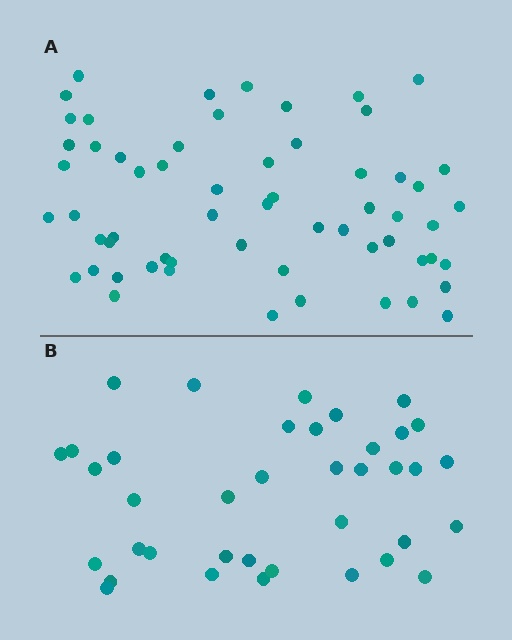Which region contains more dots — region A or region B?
Region A (the top region) has more dots.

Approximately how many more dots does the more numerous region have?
Region A has approximately 20 more dots than region B.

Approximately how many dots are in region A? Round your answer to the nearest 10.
About 60 dots.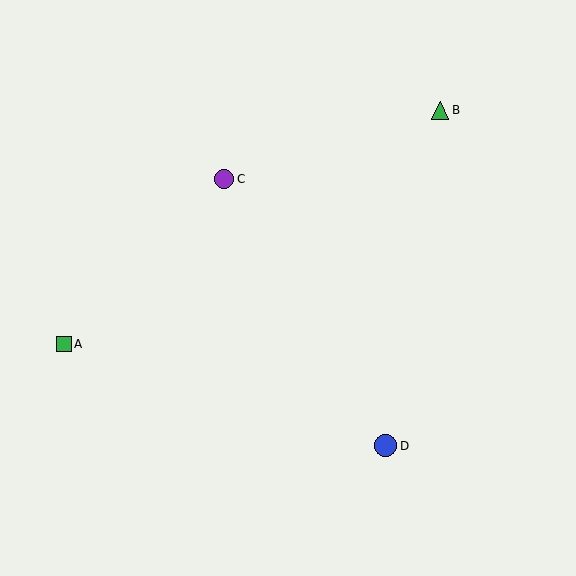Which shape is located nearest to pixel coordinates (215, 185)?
The purple circle (labeled C) at (224, 179) is nearest to that location.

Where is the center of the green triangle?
The center of the green triangle is at (440, 110).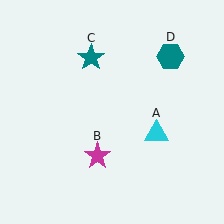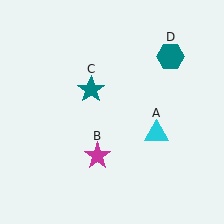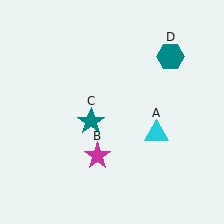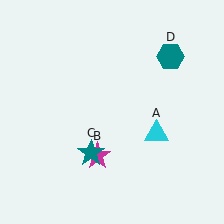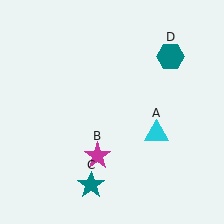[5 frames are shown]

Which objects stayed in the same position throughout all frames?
Cyan triangle (object A) and magenta star (object B) and teal hexagon (object D) remained stationary.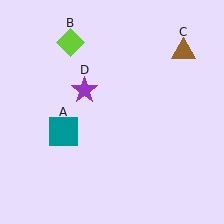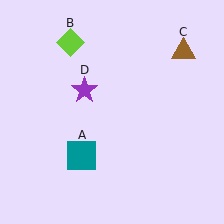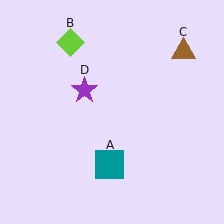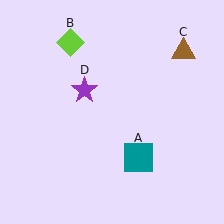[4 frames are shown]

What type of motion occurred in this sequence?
The teal square (object A) rotated counterclockwise around the center of the scene.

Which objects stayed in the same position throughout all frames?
Lime diamond (object B) and brown triangle (object C) and purple star (object D) remained stationary.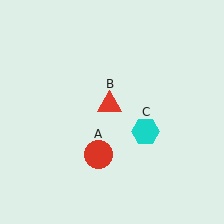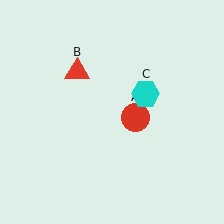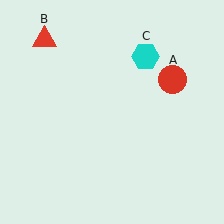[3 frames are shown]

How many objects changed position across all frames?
3 objects changed position: red circle (object A), red triangle (object B), cyan hexagon (object C).